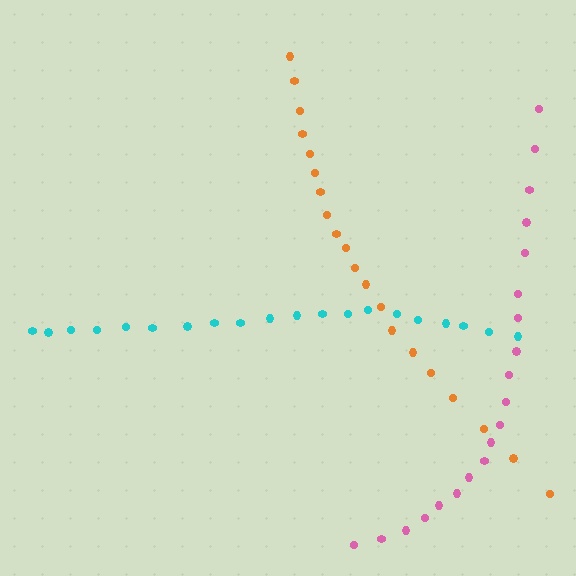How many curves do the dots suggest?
There are 3 distinct paths.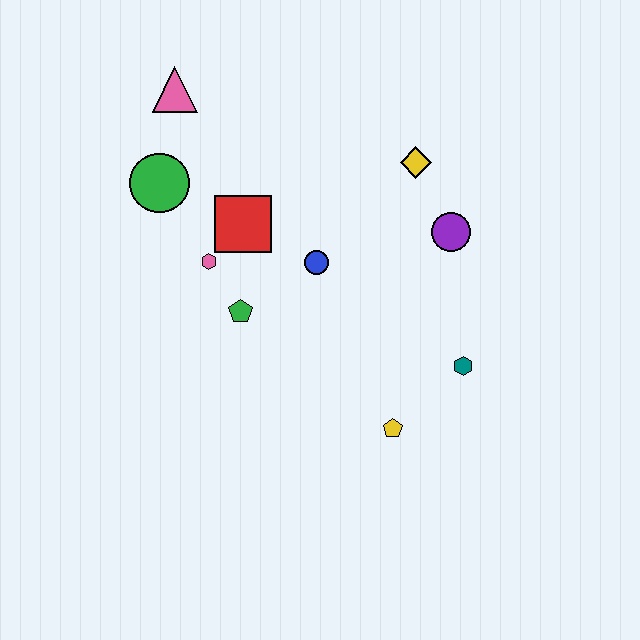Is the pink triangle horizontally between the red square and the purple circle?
No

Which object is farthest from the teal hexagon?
The pink triangle is farthest from the teal hexagon.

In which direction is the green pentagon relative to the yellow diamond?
The green pentagon is to the left of the yellow diamond.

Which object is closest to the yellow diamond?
The purple circle is closest to the yellow diamond.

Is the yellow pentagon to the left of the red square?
No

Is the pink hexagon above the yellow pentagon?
Yes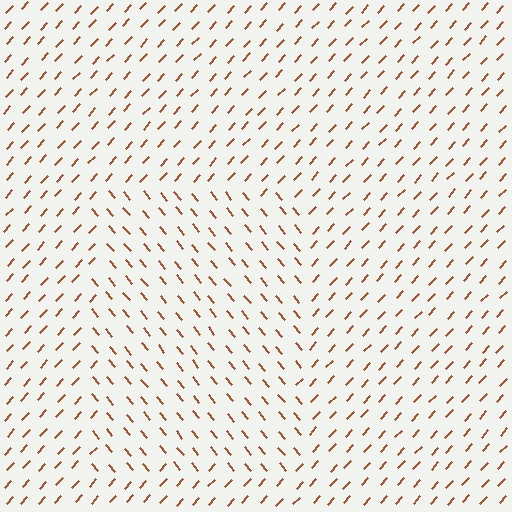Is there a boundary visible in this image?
Yes, there is a texture boundary formed by a change in line orientation.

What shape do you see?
I see a rectangle.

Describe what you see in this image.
The image is filled with small brown line segments. A rectangle region in the image has lines oriented differently from the surrounding lines, creating a visible texture boundary.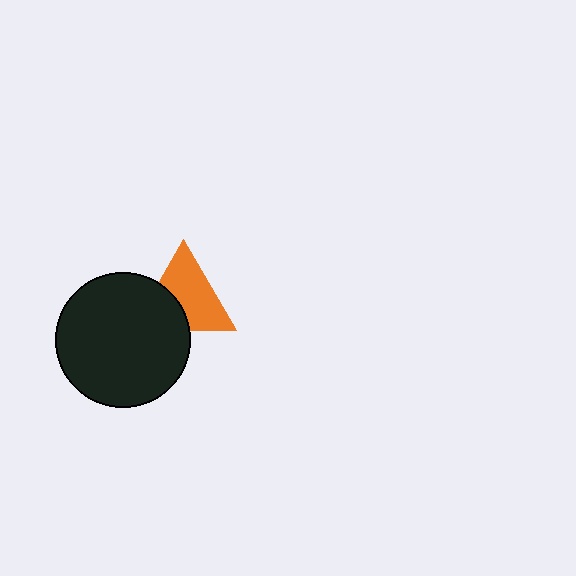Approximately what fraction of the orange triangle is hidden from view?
Roughly 35% of the orange triangle is hidden behind the black circle.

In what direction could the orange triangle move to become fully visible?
The orange triangle could move toward the upper-right. That would shift it out from behind the black circle entirely.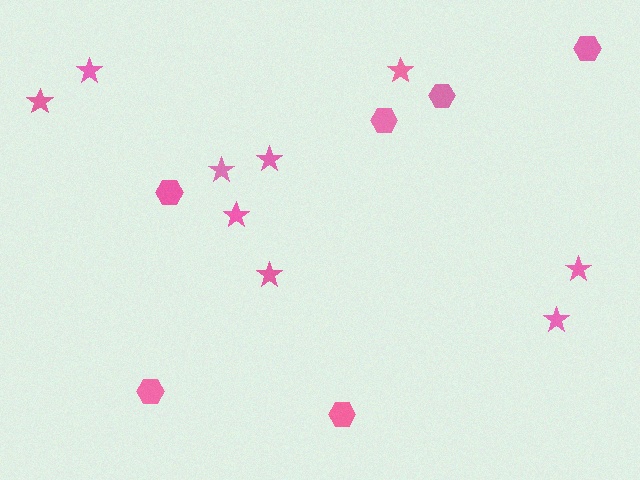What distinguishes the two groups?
There are 2 groups: one group of hexagons (6) and one group of stars (9).